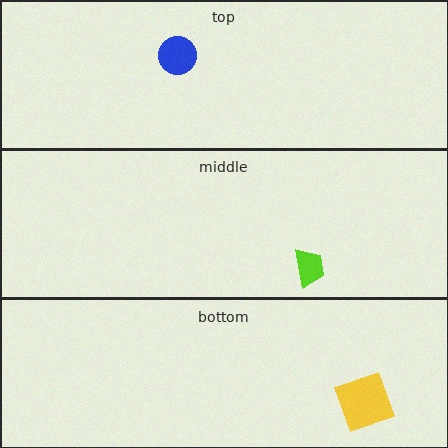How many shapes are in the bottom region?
1.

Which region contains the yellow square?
The bottom region.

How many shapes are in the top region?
1.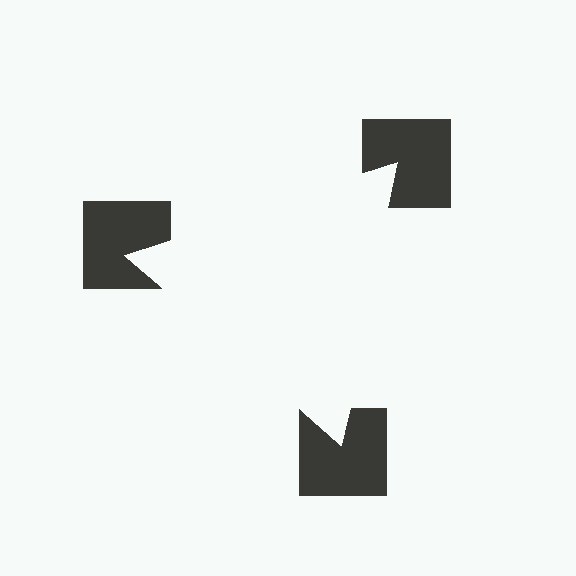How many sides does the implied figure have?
3 sides.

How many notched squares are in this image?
There are 3 — one at each vertex of the illusory triangle.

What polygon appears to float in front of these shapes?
An illusory triangle — its edges are inferred from the aligned wedge cuts in the notched squares, not physically drawn.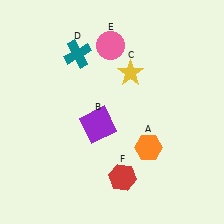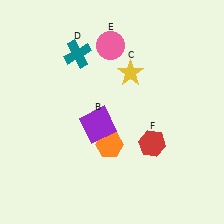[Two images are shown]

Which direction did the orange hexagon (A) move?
The orange hexagon (A) moved left.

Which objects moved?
The objects that moved are: the orange hexagon (A), the red hexagon (F).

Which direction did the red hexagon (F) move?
The red hexagon (F) moved up.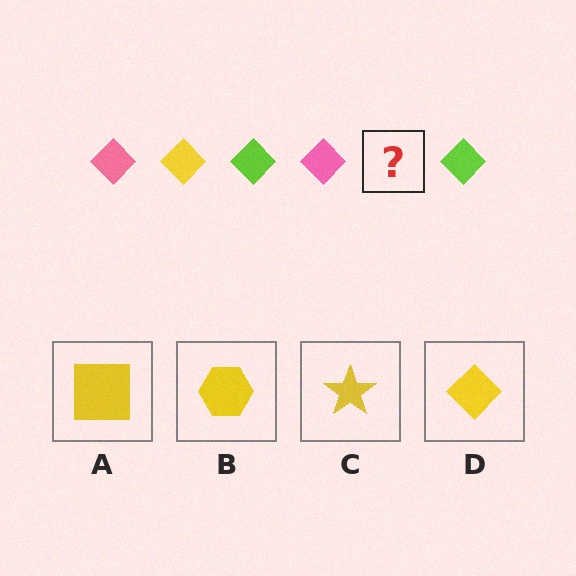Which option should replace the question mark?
Option D.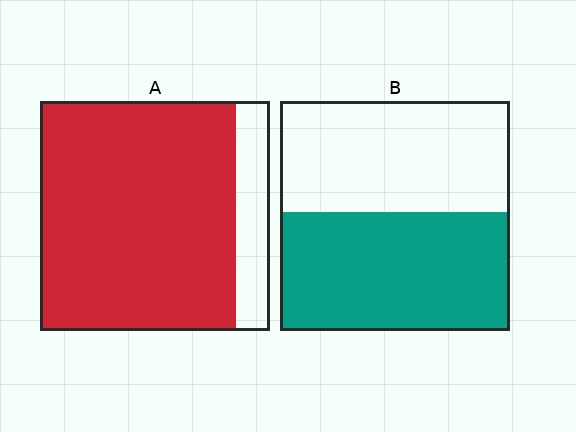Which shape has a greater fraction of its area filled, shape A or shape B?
Shape A.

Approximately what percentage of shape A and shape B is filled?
A is approximately 85% and B is approximately 50%.